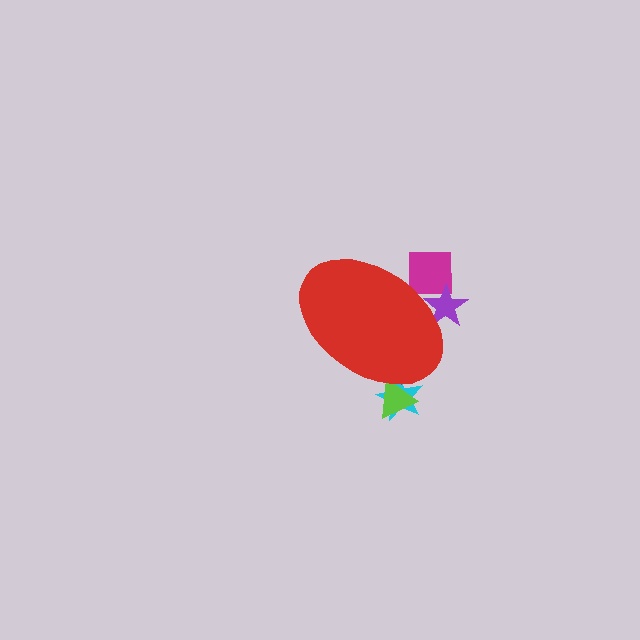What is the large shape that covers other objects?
A red ellipse.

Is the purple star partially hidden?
Yes, the purple star is partially hidden behind the red ellipse.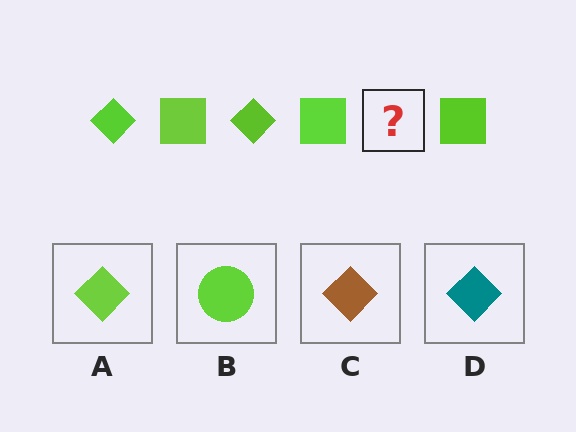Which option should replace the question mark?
Option A.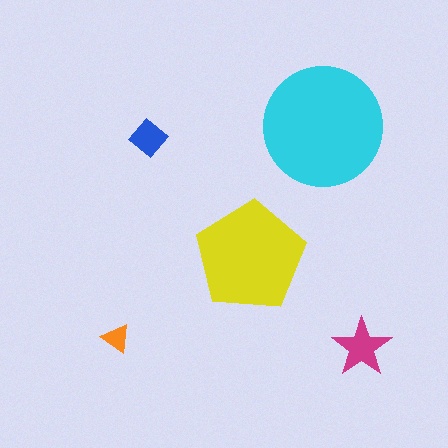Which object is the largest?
The cyan circle.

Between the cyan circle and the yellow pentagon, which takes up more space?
The cyan circle.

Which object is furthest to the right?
The magenta star is rightmost.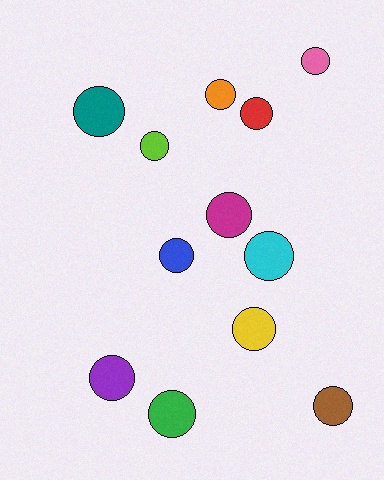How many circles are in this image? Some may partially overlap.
There are 12 circles.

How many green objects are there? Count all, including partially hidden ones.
There is 1 green object.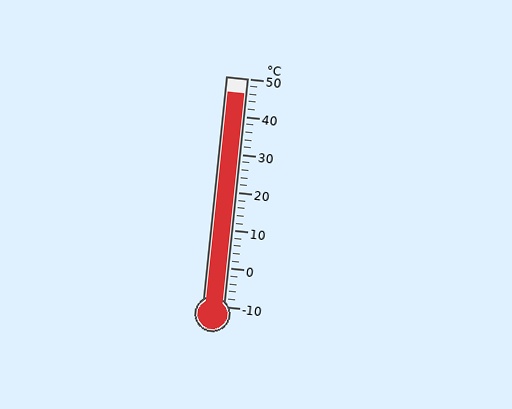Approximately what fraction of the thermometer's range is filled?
The thermometer is filled to approximately 95% of its range.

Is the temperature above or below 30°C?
The temperature is above 30°C.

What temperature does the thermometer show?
The thermometer shows approximately 46°C.